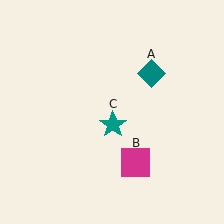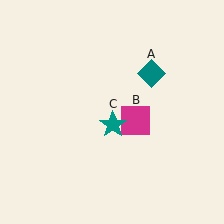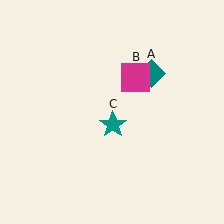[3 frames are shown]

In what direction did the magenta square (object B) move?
The magenta square (object B) moved up.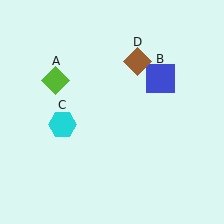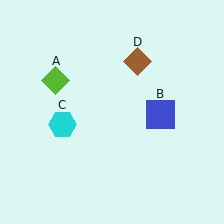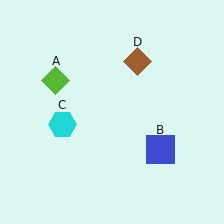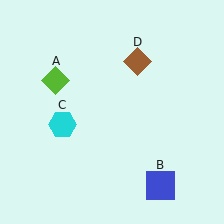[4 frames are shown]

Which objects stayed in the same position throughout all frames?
Lime diamond (object A) and cyan hexagon (object C) and brown diamond (object D) remained stationary.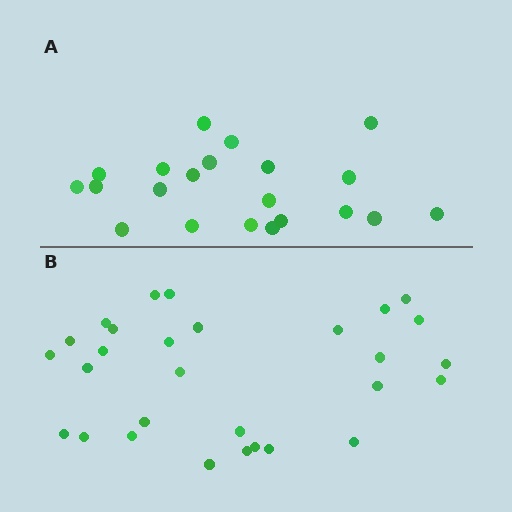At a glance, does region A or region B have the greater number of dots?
Region B (the bottom region) has more dots.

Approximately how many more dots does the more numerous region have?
Region B has roughly 8 or so more dots than region A.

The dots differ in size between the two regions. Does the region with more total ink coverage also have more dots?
No. Region A has more total ink coverage because its dots are larger, but region B actually contains more individual dots. Total area can be misleading — the number of items is what matters here.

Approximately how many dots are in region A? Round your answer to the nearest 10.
About 20 dots. (The exact count is 21, which rounds to 20.)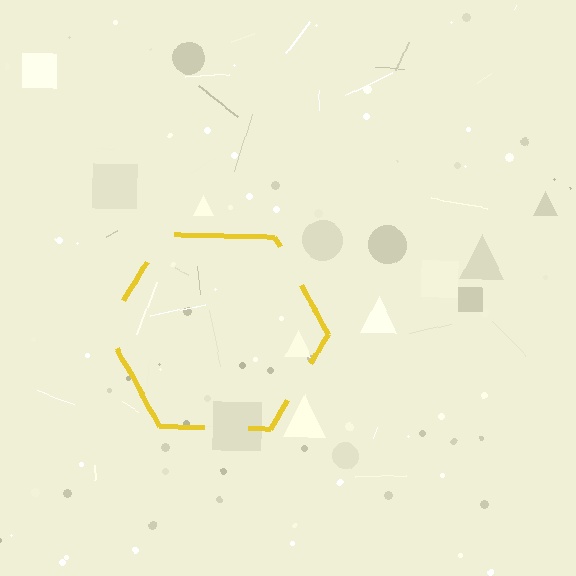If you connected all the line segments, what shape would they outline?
They would outline a hexagon.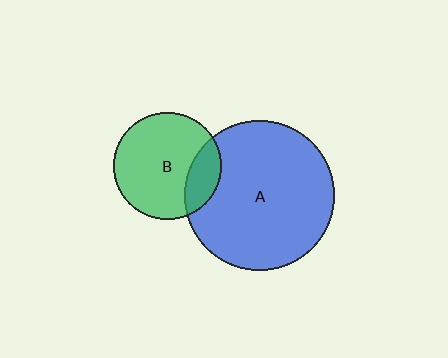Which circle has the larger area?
Circle A (blue).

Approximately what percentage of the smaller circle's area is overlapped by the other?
Approximately 20%.